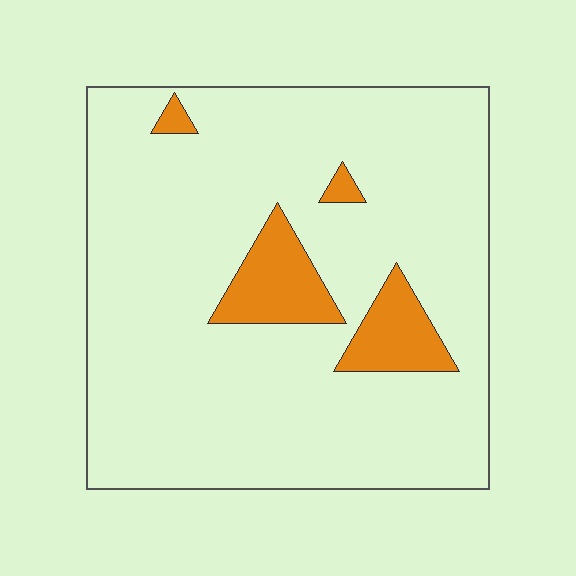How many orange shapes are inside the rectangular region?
4.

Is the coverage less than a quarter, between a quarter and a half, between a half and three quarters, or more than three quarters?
Less than a quarter.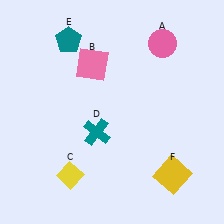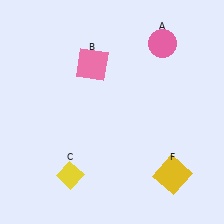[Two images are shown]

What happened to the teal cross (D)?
The teal cross (D) was removed in Image 2. It was in the bottom-left area of Image 1.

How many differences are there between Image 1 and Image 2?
There are 2 differences between the two images.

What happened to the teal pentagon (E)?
The teal pentagon (E) was removed in Image 2. It was in the top-left area of Image 1.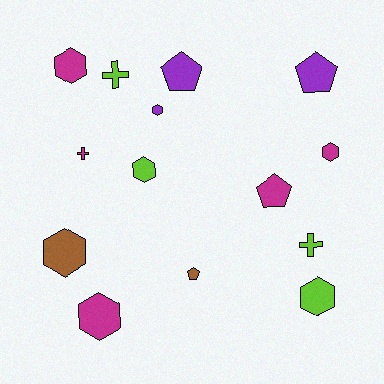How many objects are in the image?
There are 14 objects.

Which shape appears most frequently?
Hexagon, with 7 objects.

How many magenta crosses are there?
There is 1 magenta cross.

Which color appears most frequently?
Magenta, with 5 objects.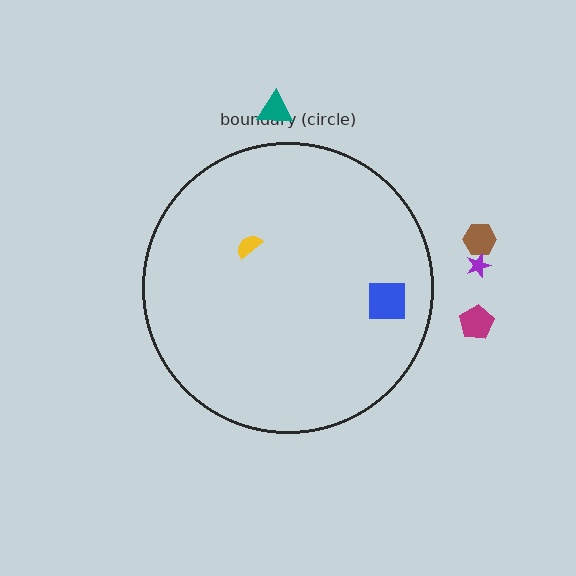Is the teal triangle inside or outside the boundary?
Outside.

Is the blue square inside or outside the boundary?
Inside.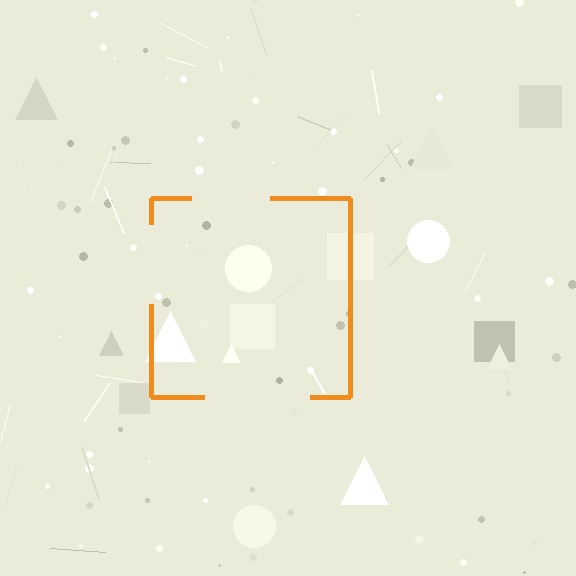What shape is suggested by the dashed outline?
The dashed outline suggests a square.